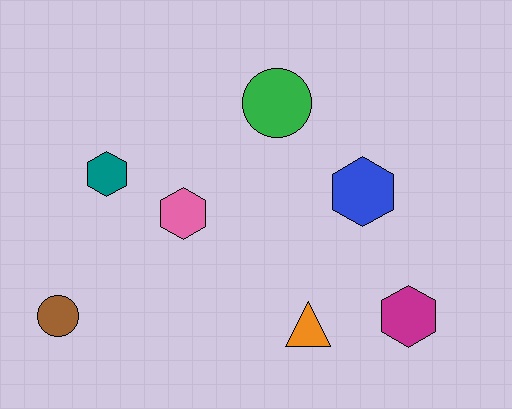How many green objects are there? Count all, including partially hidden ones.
There is 1 green object.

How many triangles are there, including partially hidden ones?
There is 1 triangle.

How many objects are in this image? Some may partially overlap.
There are 7 objects.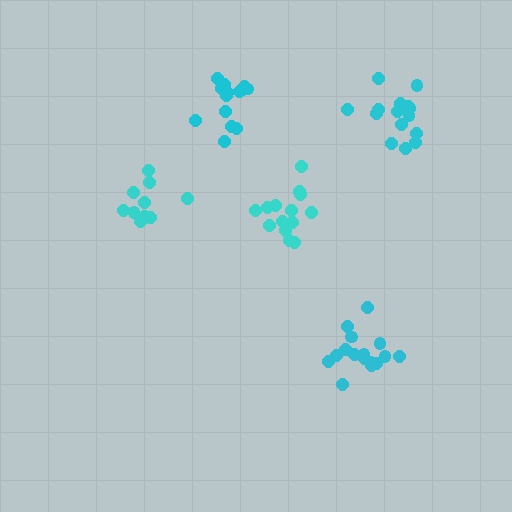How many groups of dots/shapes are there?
There are 5 groups.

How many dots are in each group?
Group 1: 14 dots, Group 2: 14 dots, Group 3: 16 dots, Group 4: 15 dots, Group 5: 10 dots (69 total).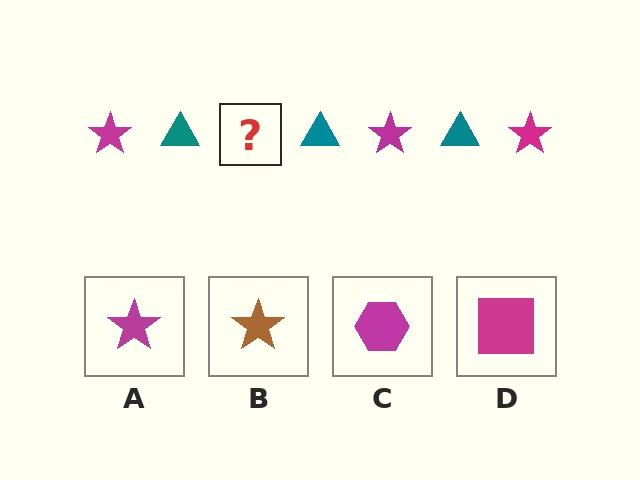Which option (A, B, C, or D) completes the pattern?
A.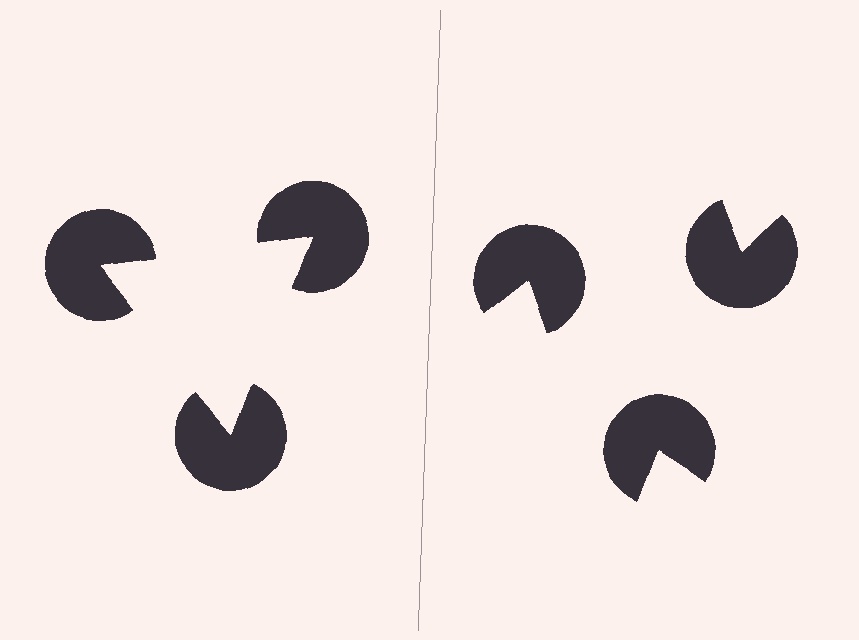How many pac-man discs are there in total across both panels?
6 — 3 on each side.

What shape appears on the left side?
An illusory triangle.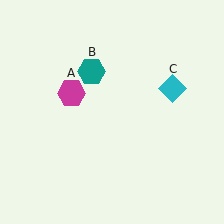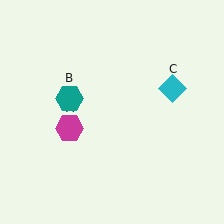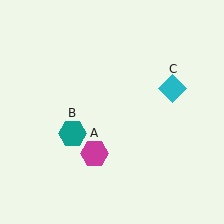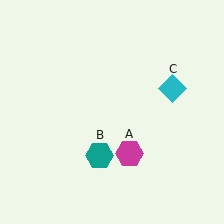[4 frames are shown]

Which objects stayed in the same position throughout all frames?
Cyan diamond (object C) remained stationary.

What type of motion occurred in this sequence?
The magenta hexagon (object A), teal hexagon (object B) rotated counterclockwise around the center of the scene.